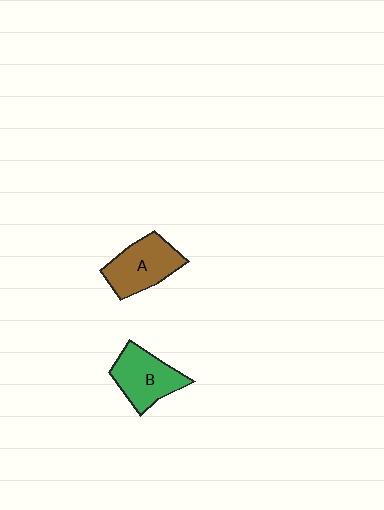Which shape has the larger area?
Shape A (brown).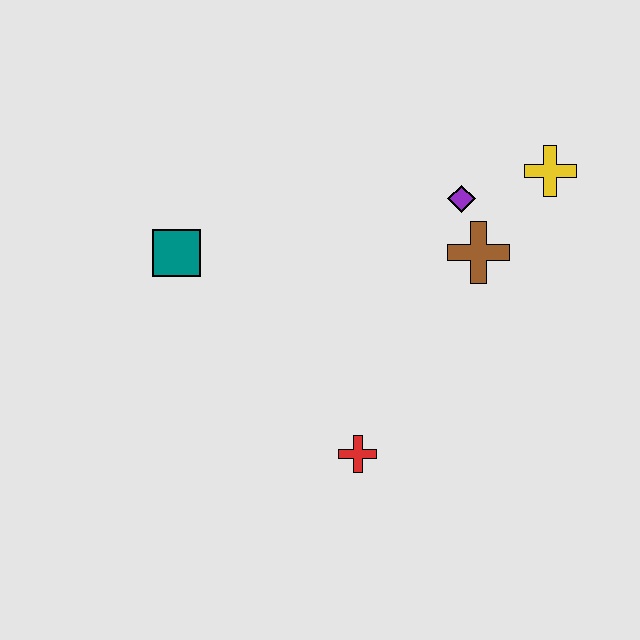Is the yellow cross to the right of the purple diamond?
Yes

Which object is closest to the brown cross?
The purple diamond is closest to the brown cross.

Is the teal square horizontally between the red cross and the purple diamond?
No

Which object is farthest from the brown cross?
The teal square is farthest from the brown cross.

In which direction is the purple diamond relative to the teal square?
The purple diamond is to the right of the teal square.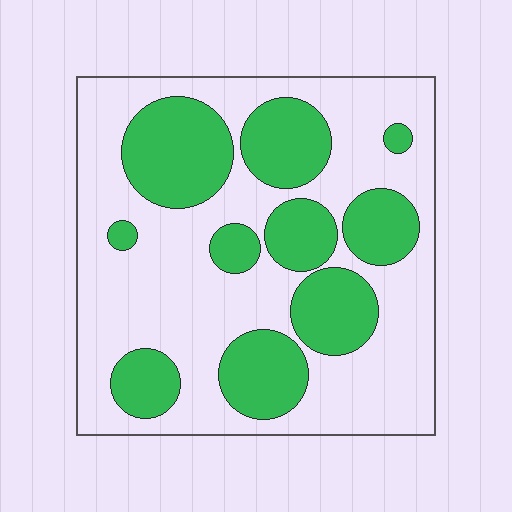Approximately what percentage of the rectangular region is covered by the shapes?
Approximately 35%.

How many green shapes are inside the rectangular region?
10.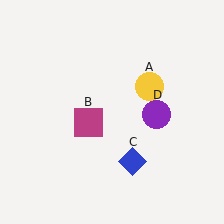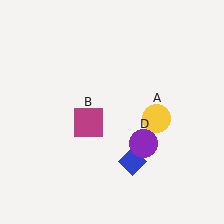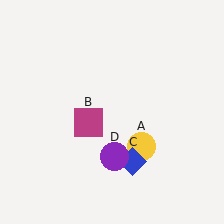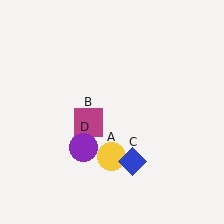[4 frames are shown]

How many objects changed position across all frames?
2 objects changed position: yellow circle (object A), purple circle (object D).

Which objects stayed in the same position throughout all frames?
Magenta square (object B) and blue diamond (object C) remained stationary.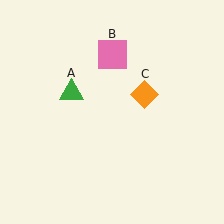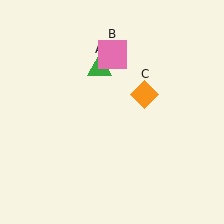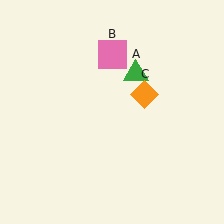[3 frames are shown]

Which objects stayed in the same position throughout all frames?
Pink square (object B) and orange diamond (object C) remained stationary.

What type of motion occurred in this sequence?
The green triangle (object A) rotated clockwise around the center of the scene.